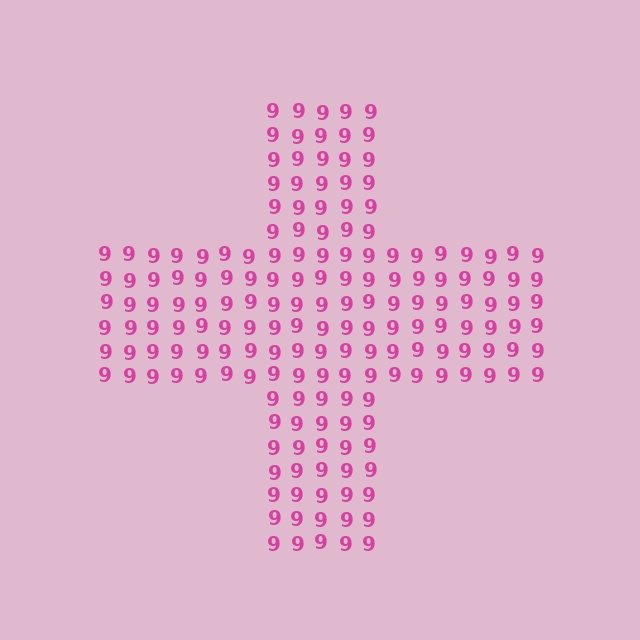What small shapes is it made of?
It is made of small digit 9's.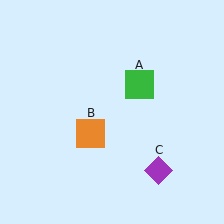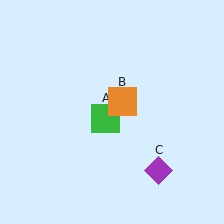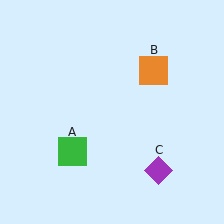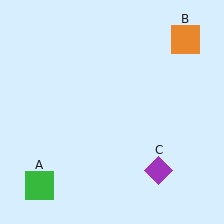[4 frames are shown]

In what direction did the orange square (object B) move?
The orange square (object B) moved up and to the right.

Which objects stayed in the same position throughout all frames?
Purple diamond (object C) remained stationary.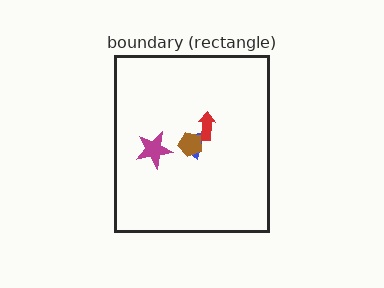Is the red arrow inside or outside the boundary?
Inside.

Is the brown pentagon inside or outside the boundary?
Inside.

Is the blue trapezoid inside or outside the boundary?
Inside.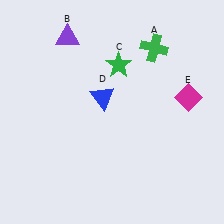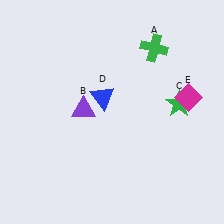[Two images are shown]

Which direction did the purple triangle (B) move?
The purple triangle (B) moved down.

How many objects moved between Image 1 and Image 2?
2 objects moved between the two images.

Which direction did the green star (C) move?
The green star (C) moved right.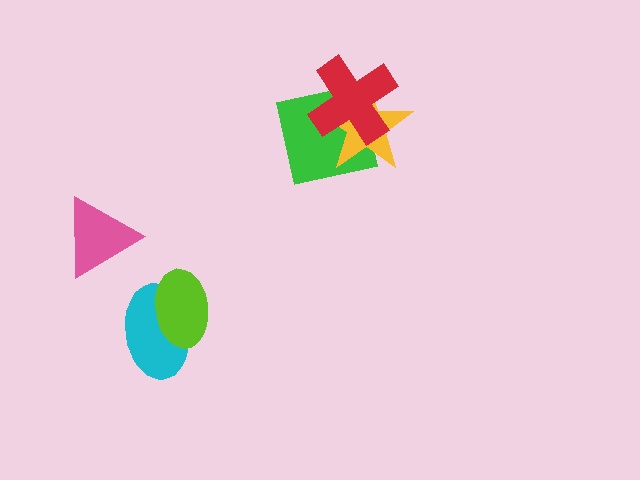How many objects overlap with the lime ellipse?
1 object overlaps with the lime ellipse.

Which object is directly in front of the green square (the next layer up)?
The yellow star is directly in front of the green square.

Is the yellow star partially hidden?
Yes, it is partially covered by another shape.